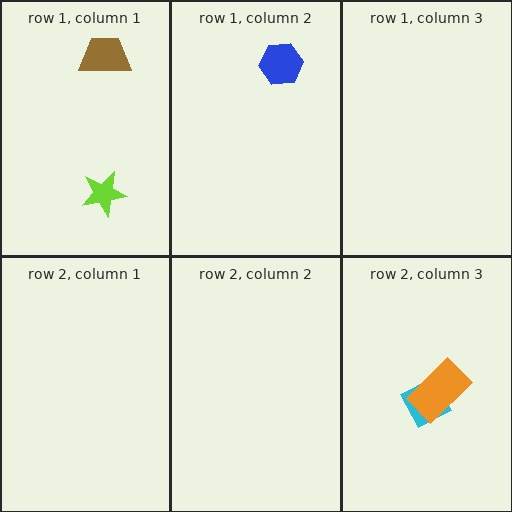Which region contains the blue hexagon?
The row 1, column 2 region.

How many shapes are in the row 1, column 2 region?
1.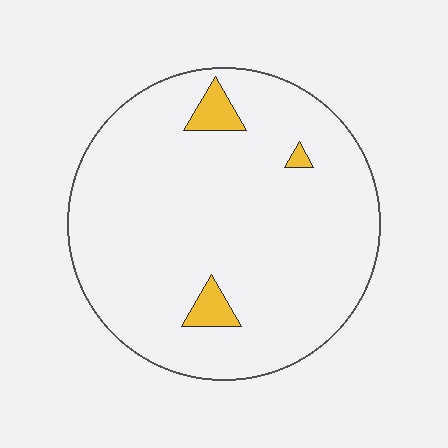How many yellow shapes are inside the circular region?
3.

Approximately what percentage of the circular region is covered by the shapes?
Approximately 5%.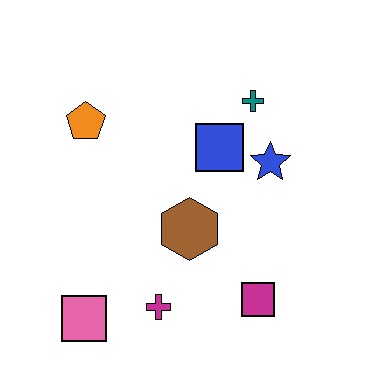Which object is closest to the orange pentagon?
The blue square is closest to the orange pentagon.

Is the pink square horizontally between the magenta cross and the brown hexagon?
No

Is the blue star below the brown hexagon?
No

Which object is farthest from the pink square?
The teal cross is farthest from the pink square.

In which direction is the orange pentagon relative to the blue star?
The orange pentagon is to the left of the blue star.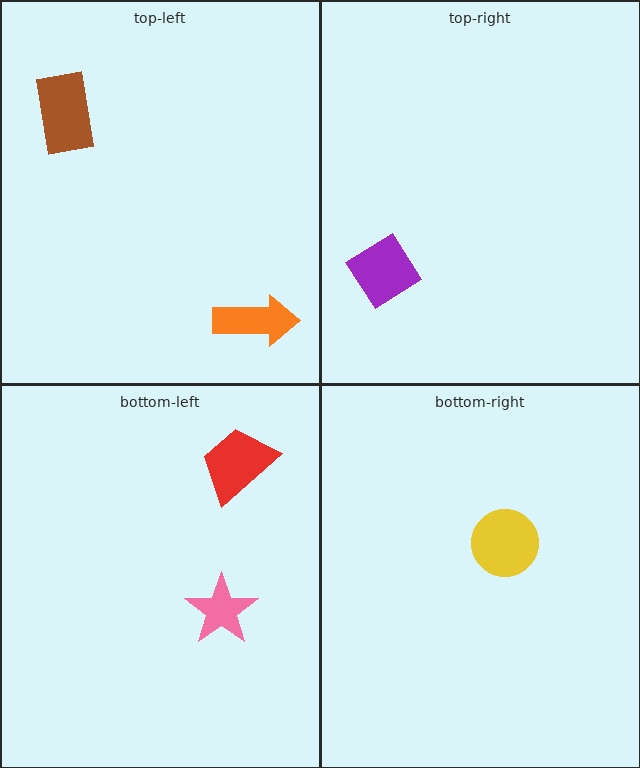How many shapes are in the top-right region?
1.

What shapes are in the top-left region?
The brown rectangle, the orange arrow.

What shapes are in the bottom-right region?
The yellow circle.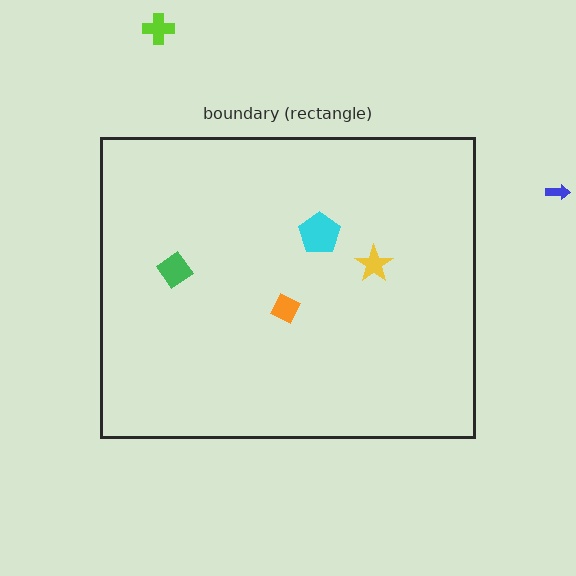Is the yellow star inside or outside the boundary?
Inside.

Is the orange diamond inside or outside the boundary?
Inside.